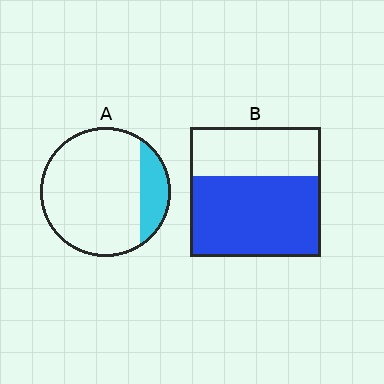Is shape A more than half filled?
No.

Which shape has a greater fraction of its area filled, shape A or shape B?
Shape B.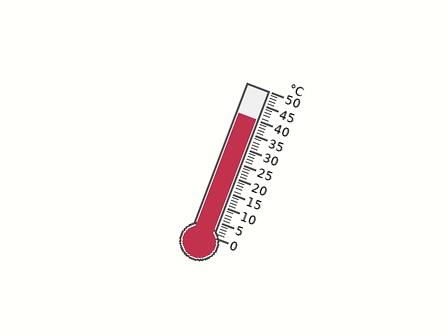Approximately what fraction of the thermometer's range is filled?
The thermometer is filled to approximately 80% of its range.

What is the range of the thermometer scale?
The thermometer scale ranges from 0°C to 50°C.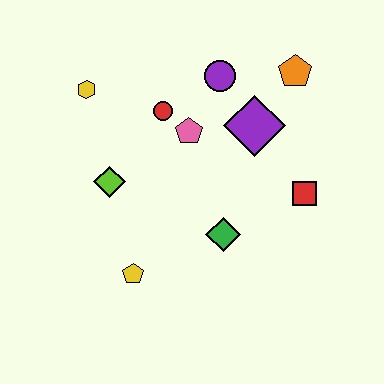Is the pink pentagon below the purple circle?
Yes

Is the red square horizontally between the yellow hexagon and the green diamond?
No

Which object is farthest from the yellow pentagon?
The orange pentagon is farthest from the yellow pentagon.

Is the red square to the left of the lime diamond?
No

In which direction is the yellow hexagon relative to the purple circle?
The yellow hexagon is to the left of the purple circle.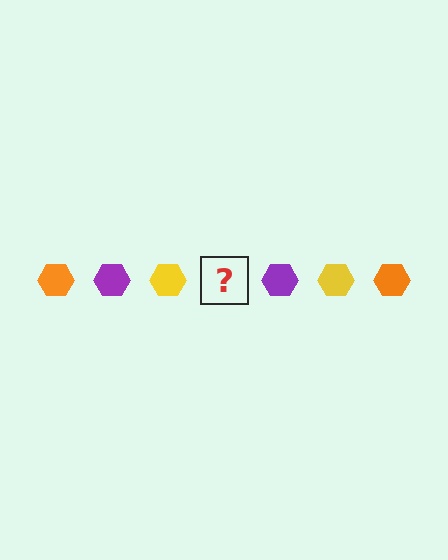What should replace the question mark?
The question mark should be replaced with an orange hexagon.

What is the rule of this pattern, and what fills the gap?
The rule is that the pattern cycles through orange, purple, yellow hexagons. The gap should be filled with an orange hexagon.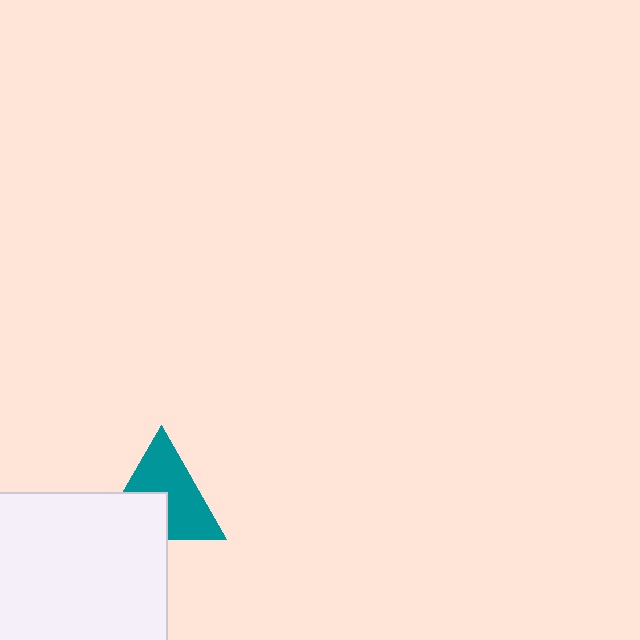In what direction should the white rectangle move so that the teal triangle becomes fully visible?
The white rectangle should move down. That is the shortest direction to clear the overlap and leave the teal triangle fully visible.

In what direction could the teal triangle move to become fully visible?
The teal triangle could move up. That would shift it out from behind the white rectangle entirely.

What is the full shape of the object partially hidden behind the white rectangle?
The partially hidden object is a teal triangle.